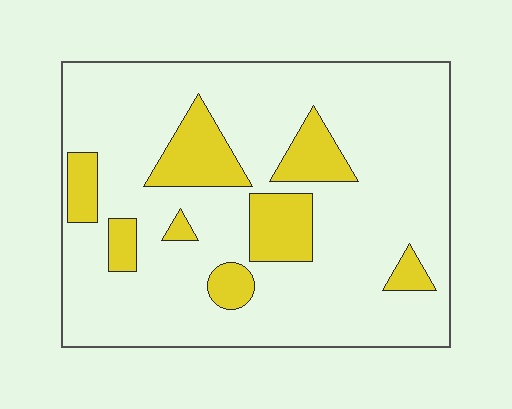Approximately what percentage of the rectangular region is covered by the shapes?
Approximately 20%.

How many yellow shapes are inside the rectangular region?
8.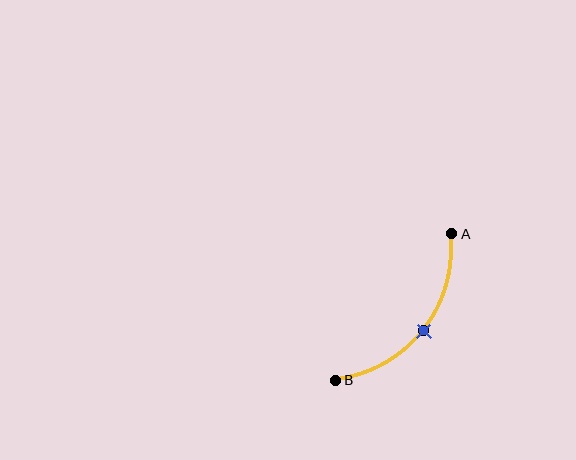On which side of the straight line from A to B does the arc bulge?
The arc bulges below and to the right of the straight line connecting A and B.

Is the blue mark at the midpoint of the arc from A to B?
Yes. The blue mark lies on the arc at equal arc-length from both A and B — it is the arc midpoint.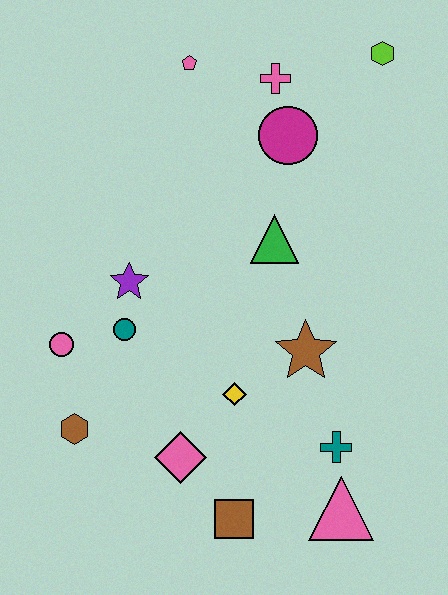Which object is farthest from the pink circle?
The lime hexagon is farthest from the pink circle.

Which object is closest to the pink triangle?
The teal cross is closest to the pink triangle.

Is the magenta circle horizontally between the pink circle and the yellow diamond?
No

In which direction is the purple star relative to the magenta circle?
The purple star is to the left of the magenta circle.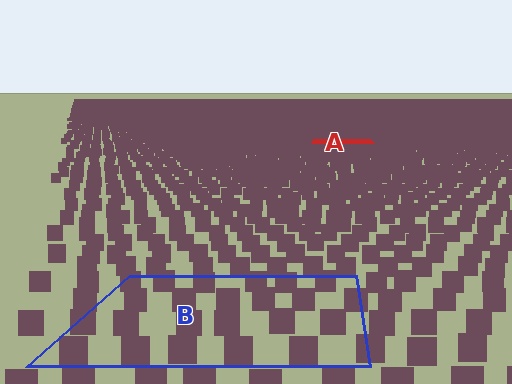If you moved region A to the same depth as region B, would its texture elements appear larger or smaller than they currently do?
They would appear larger. At a closer depth, the same texture elements are projected at a bigger on-screen size.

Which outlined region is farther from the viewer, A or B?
Region A is farther from the viewer — the texture elements inside it appear smaller and more densely packed.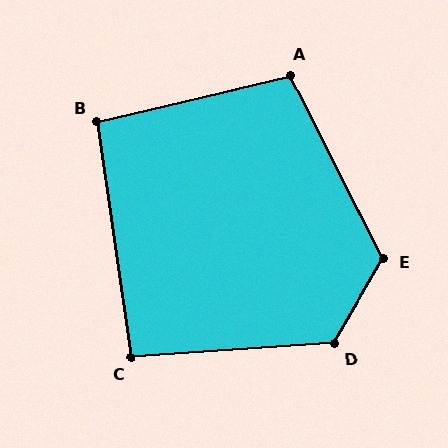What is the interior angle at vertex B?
Approximately 95 degrees (obtuse).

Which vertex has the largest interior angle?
D, at approximately 124 degrees.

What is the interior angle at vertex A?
Approximately 103 degrees (obtuse).